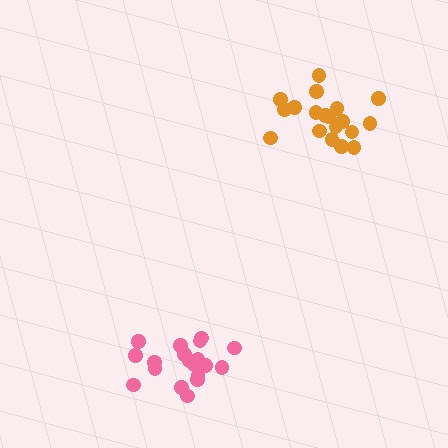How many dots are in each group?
Group 1: 19 dots, Group 2: 19 dots (38 total).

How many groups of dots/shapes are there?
There are 2 groups.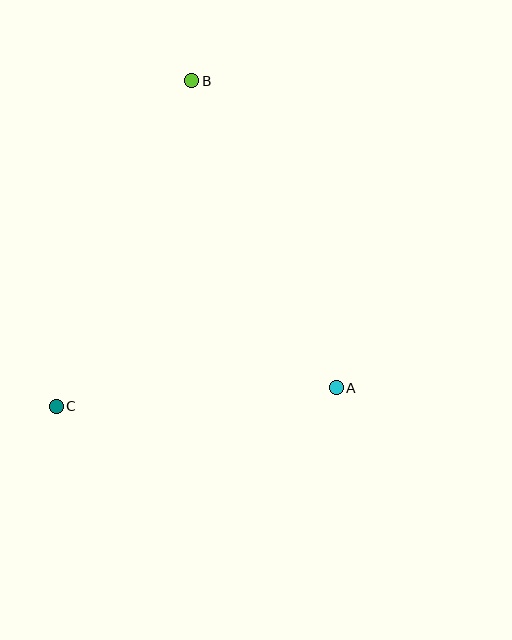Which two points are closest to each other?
Points A and C are closest to each other.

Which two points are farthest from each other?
Points B and C are farthest from each other.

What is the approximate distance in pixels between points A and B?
The distance between A and B is approximately 339 pixels.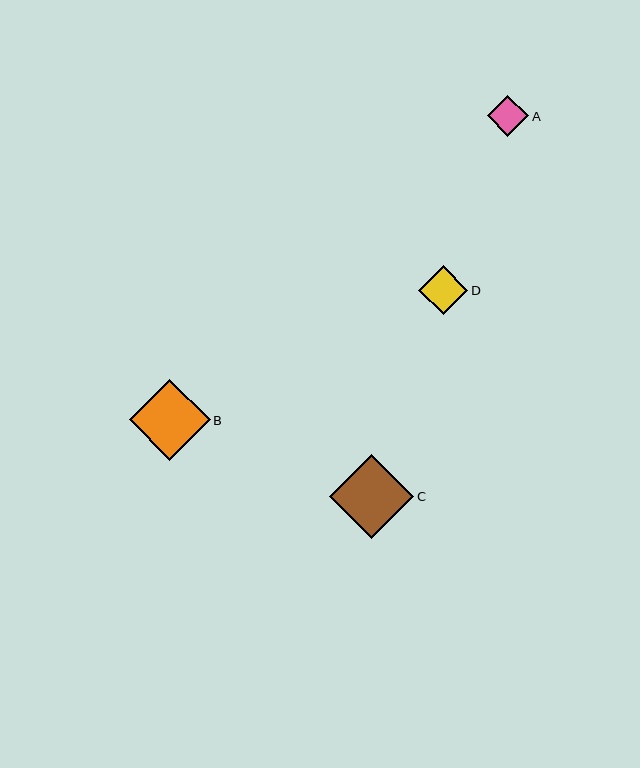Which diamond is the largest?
Diamond C is the largest with a size of approximately 84 pixels.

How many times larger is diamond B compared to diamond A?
Diamond B is approximately 1.9 times the size of diamond A.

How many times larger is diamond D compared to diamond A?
Diamond D is approximately 1.2 times the size of diamond A.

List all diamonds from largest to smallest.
From largest to smallest: C, B, D, A.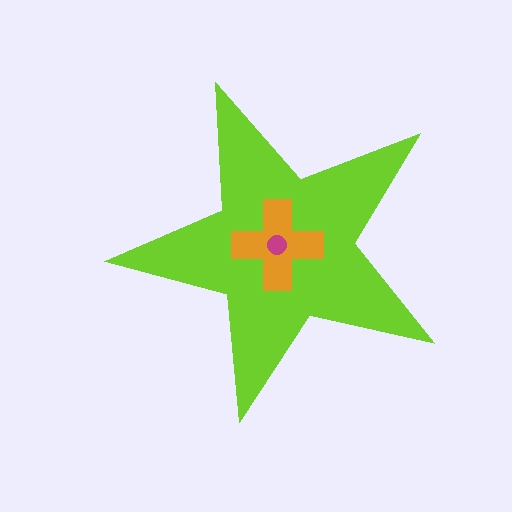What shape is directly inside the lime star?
The orange cross.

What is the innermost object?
The magenta circle.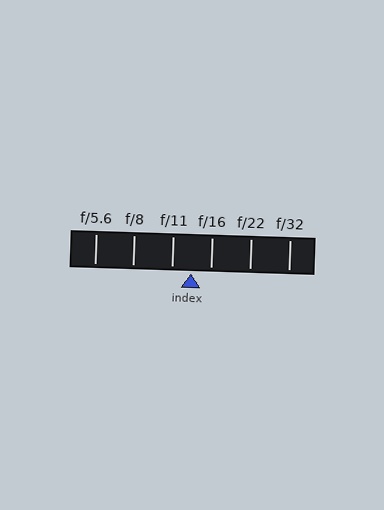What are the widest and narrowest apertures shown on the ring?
The widest aperture shown is f/5.6 and the narrowest is f/32.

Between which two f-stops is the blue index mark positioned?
The index mark is between f/11 and f/16.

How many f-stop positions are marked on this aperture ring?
There are 6 f-stop positions marked.